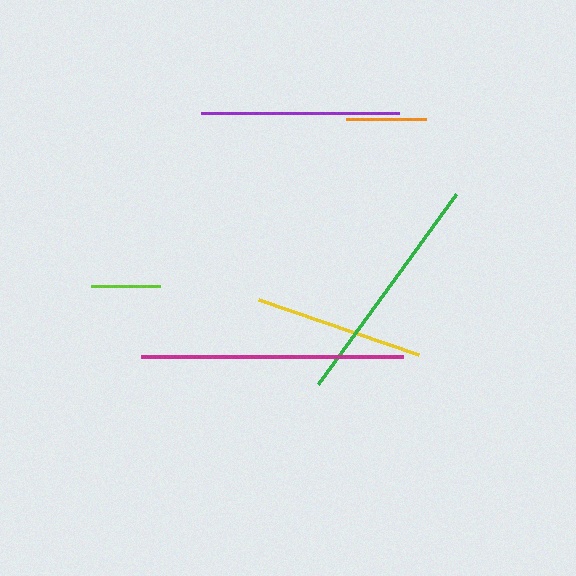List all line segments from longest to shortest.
From longest to shortest: magenta, green, purple, yellow, orange, lime.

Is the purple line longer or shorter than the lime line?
The purple line is longer than the lime line.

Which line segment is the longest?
The magenta line is the longest at approximately 262 pixels.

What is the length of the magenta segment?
The magenta segment is approximately 262 pixels long.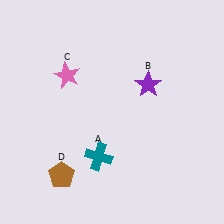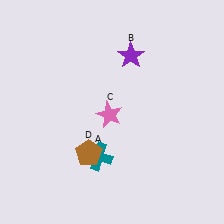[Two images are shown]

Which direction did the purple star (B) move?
The purple star (B) moved up.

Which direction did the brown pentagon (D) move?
The brown pentagon (D) moved right.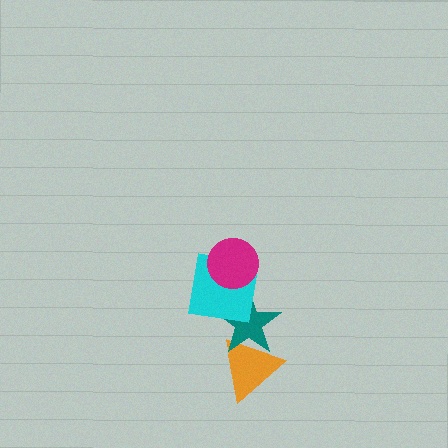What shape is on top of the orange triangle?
The teal star is on top of the orange triangle.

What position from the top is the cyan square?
The cyan square is 2nd from the top.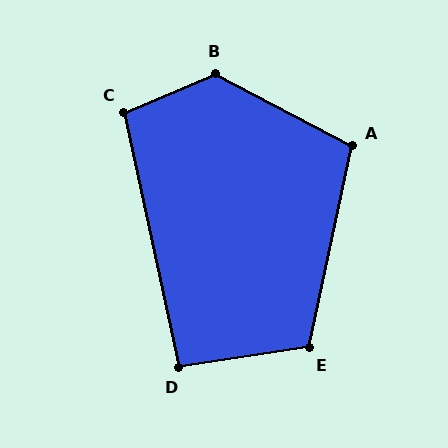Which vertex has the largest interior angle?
B, at approximately 130 degrees.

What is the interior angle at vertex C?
Approximately 100 degrees (obtuse).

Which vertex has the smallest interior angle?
D, at approximately 94 degrees.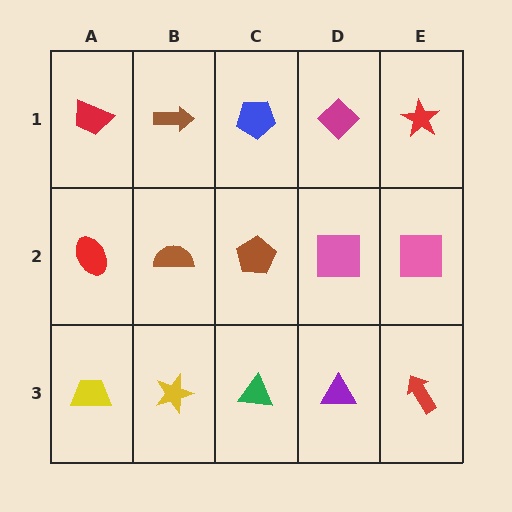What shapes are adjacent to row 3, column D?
A pink square (row 2, column D), a green triangle (row 3, column C), a red arrow (row 3, column E).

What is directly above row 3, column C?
A brown pentagon.